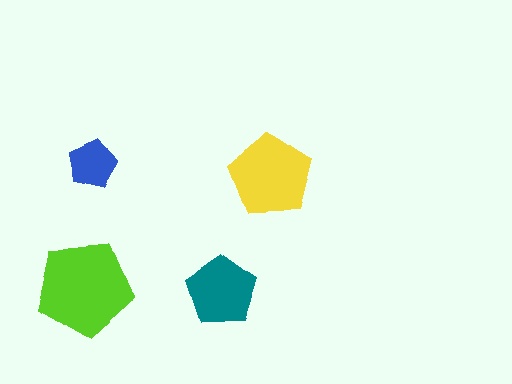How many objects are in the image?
There are 4 objects in the image.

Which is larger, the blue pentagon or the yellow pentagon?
The yellow one.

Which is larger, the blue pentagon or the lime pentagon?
The lime one.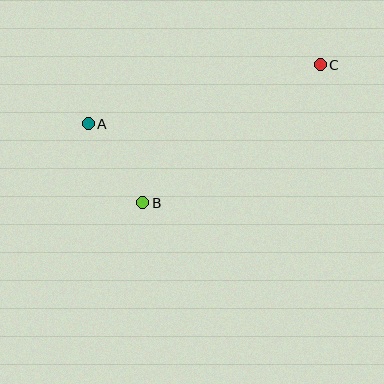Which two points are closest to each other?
Points A and B are closest to each other.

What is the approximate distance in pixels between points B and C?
The distance between B and C is approximately 225 pixels.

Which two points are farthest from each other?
Points A and C are farthest from each other.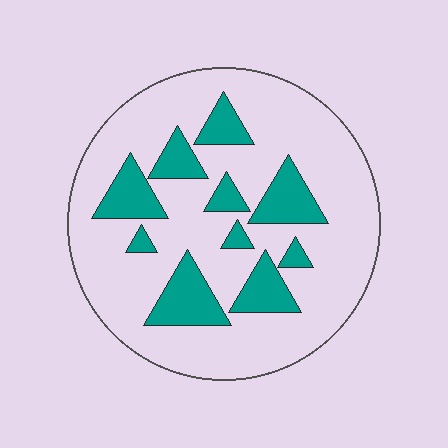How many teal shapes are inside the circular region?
10.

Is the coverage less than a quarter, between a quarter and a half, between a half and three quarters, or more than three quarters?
Less than a quarter.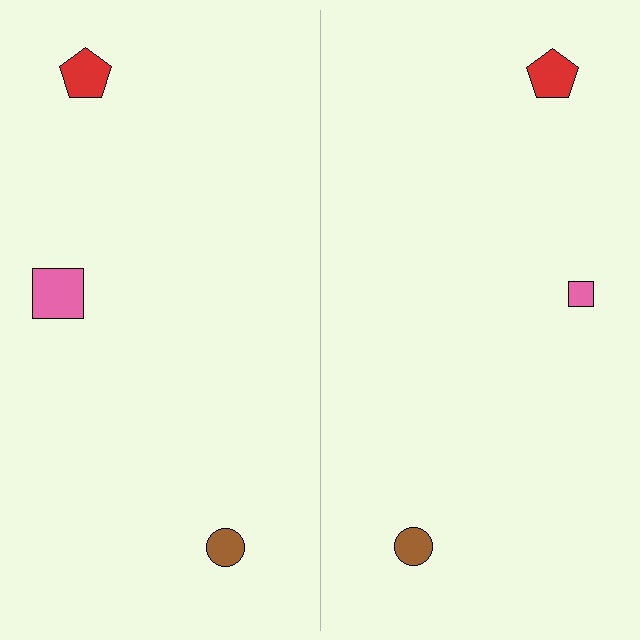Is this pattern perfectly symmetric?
No, the pattern is not perfectly symmetric. The pink square on the right side has a different size than its mirror counterpart.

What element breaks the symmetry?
The pink square on the right side has a different size than its mirror counterpart.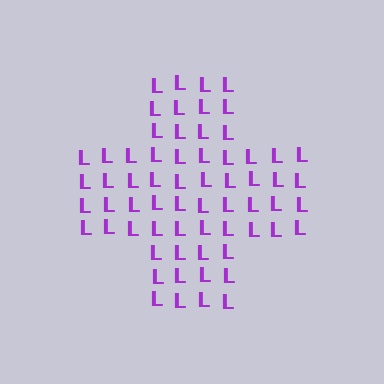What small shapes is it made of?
It is made of small letter L's.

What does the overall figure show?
The overall figure shows a cross.